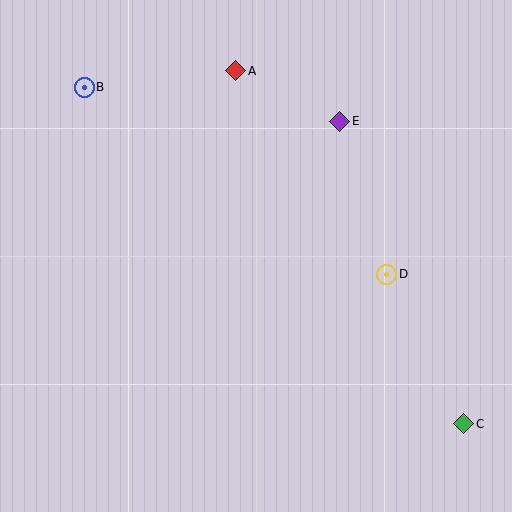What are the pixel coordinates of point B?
Point B is at (84, 87).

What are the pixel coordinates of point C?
Point C is at (464, 424).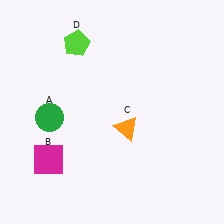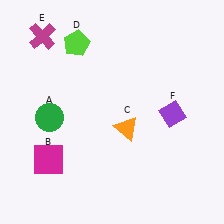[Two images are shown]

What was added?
A magenta cross (E), a purple diamond (F) were added in Image 2.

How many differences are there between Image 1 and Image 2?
There are 2 differences between the two images.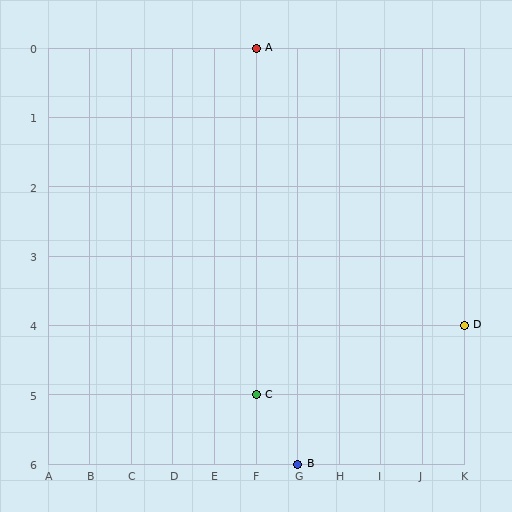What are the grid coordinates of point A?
Point A is at grid coordinates (F, 0).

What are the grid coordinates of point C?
Point C is at grid coordinates (F, 5).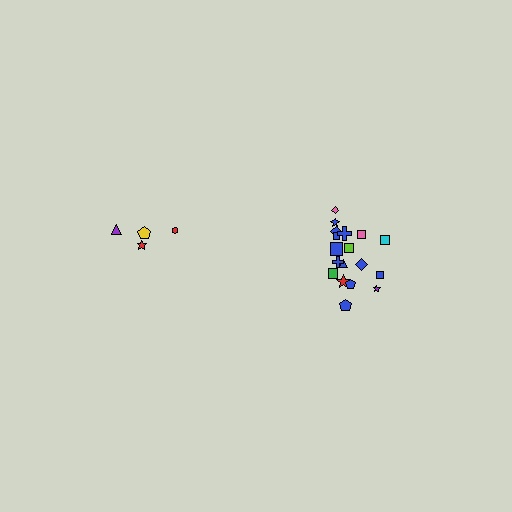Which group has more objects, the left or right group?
The right group.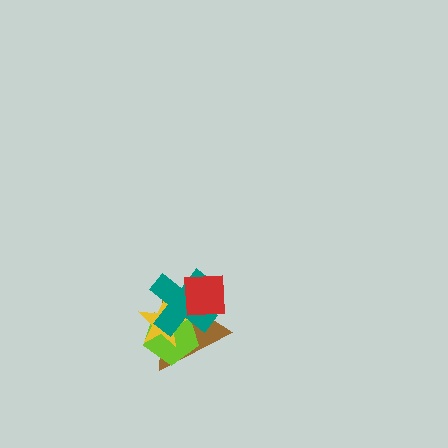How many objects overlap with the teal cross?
4 objects overlap with the teal cross.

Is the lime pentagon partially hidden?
Yes, it is partially covered by another shape.